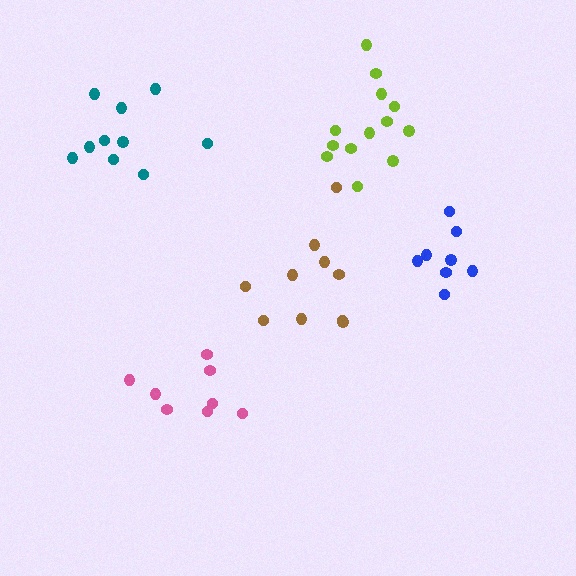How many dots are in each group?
Group 1: 10 dots, Group 2: 8 dots, Group 3: 13 dots, Group 4: 10 dots, Group 5: 8 dots (49 total).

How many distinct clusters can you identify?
There are 5 distinct clusters.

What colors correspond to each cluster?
The clusters are colored: brown, pink, lime, teal, blue.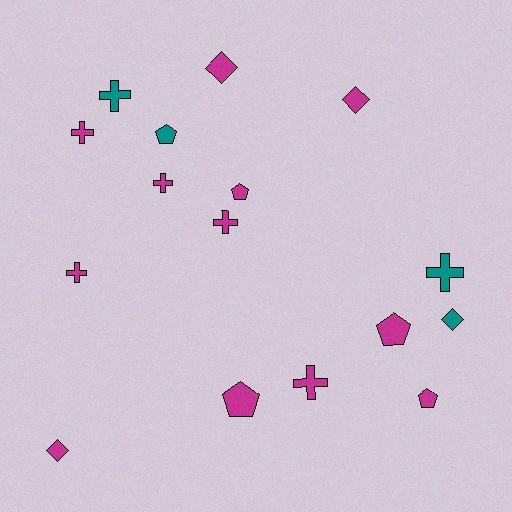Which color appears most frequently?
Magenta, with 12 objects.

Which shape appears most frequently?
Cross, with 7 objects.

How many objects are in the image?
There are 16 objects.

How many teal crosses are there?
There are 2 teal crosses.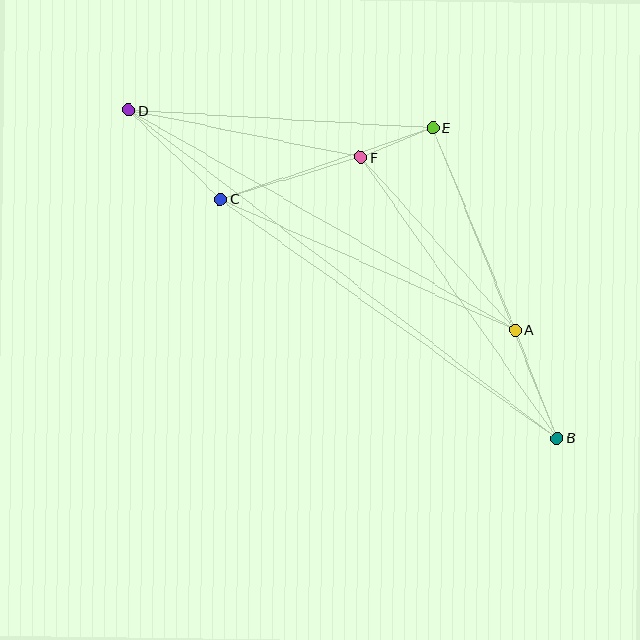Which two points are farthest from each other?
Points B and D are farthest from each other.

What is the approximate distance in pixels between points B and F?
The distance between B and F is approximately 343 pixels.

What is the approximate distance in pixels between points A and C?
The distance between A and C is approximately 322 pixels.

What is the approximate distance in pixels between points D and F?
The distance between D and F is approximately 237 pixels.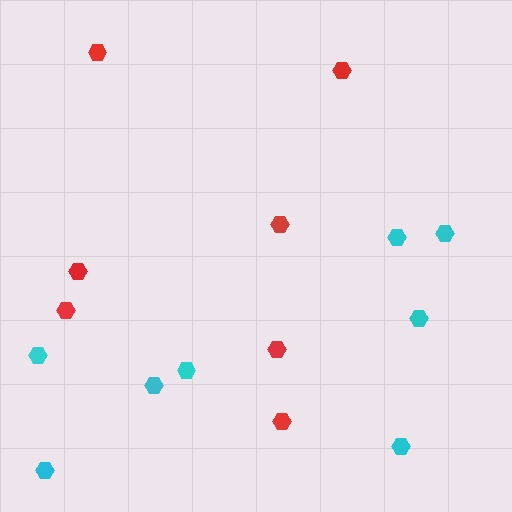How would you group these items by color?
There are 2 groups: one group of red hexagons (7) and one group of cyan hexagons (8).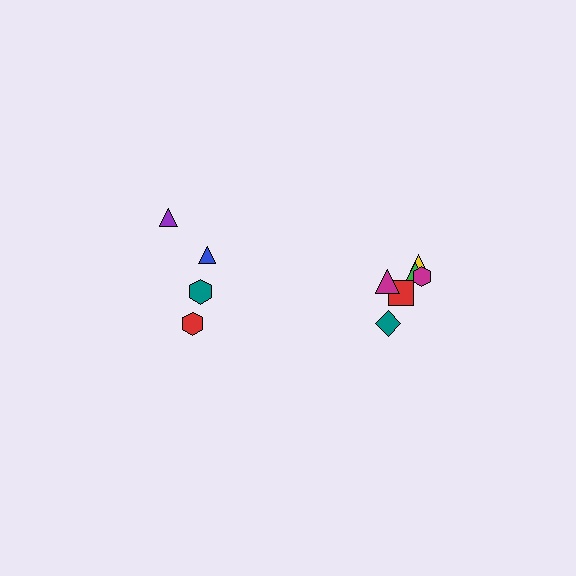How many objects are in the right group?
There are 6 objects.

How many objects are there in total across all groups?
There are 10 objects.